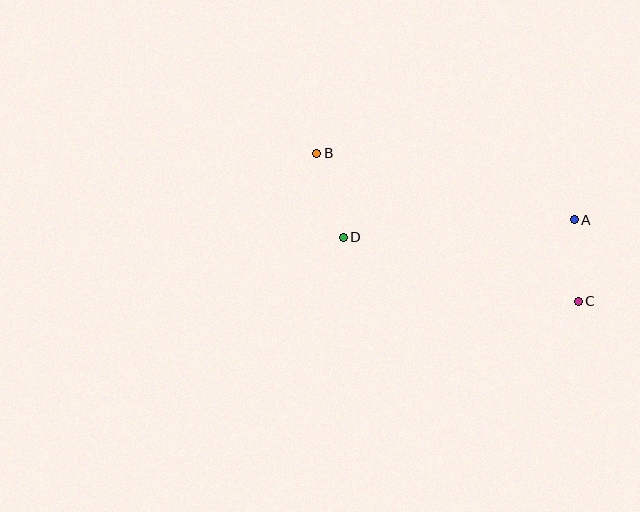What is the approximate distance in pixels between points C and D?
The distance between C and D is approximately 244 pixels.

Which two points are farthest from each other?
Points B and C are farthest from each other.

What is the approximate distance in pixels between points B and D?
The distance between B and D is approximately 88 pixels.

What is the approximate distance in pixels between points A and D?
The distance between A and D is approximately 232 pixels.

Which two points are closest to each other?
Points A and C are closest to each other.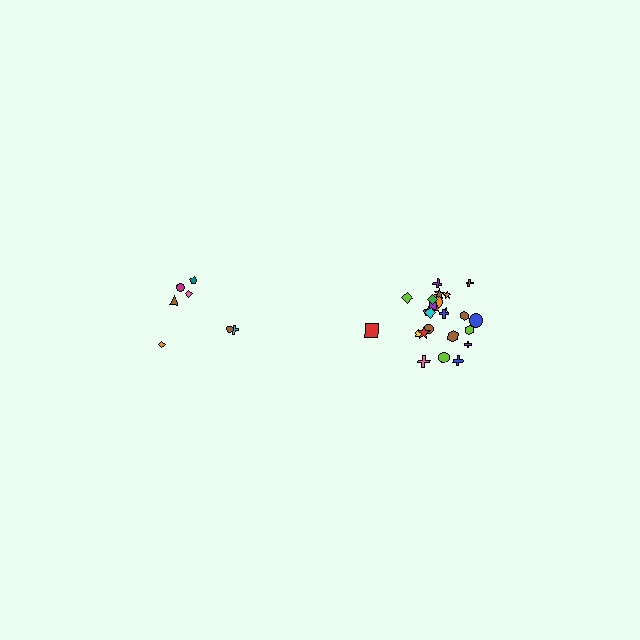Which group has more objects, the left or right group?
The right group.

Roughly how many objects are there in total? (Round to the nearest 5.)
Roughly 30 objects in total.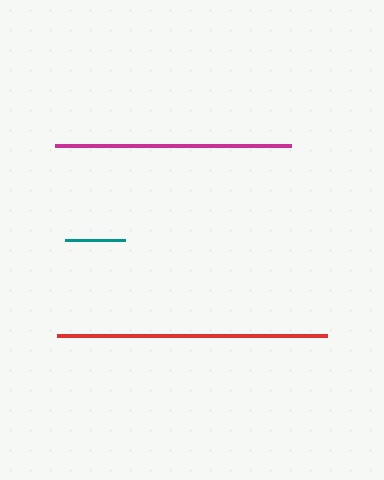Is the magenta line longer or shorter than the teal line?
The magenta line is longer than the teal line.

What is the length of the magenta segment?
The magenta segment is approximately 236 pixels long.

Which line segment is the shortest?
The teal line is the shortest at approximately 61 pixels.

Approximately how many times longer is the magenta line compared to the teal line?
The magenta line is approximately 3.9 times the length of the teal line.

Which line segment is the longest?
The red line is the longest at approximately 270 pixels.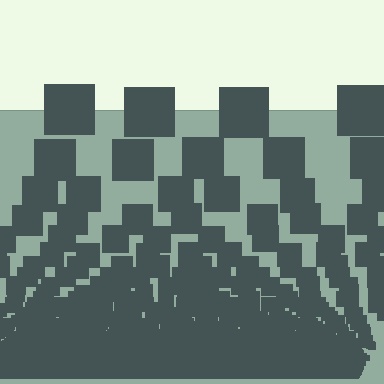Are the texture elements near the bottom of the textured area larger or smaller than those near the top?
Smaller. The gradient is inverted — elements near the bottom are smaller and denser.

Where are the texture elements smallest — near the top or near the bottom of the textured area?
Near the bottom.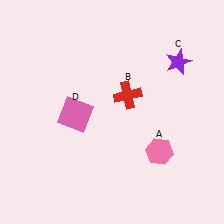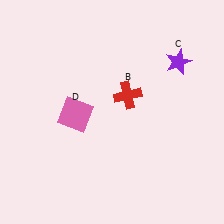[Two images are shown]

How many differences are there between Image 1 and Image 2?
There is 1 difference between the two images.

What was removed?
The pink hexagon (A) was removed in Image 2.